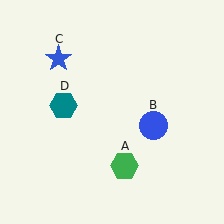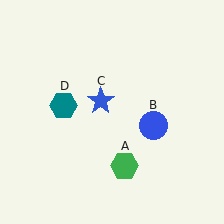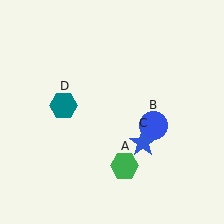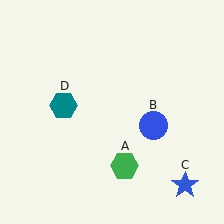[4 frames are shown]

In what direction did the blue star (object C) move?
The blue star (object C) moved down and to the right.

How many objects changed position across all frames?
1 object changed position: blue star (object C).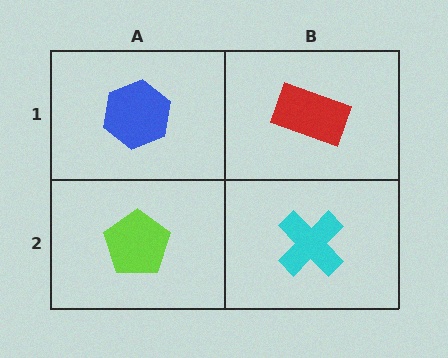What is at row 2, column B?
A cyan cross.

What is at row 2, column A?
A lime pentagon.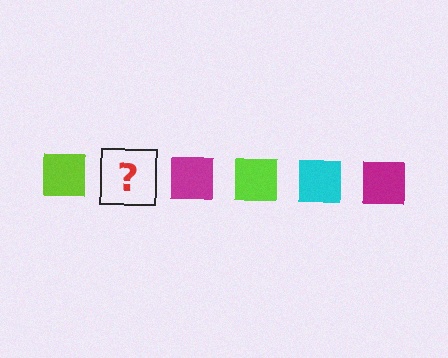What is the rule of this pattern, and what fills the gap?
The rule is that the pattern cycles through lime, cyan, magenta squares. The gap should be filled with a cyan square.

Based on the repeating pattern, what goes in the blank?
The blank should be a cyan square.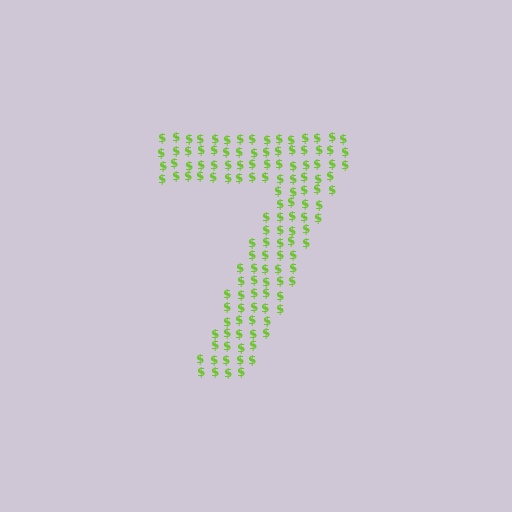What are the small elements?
The small elements are dollar signs.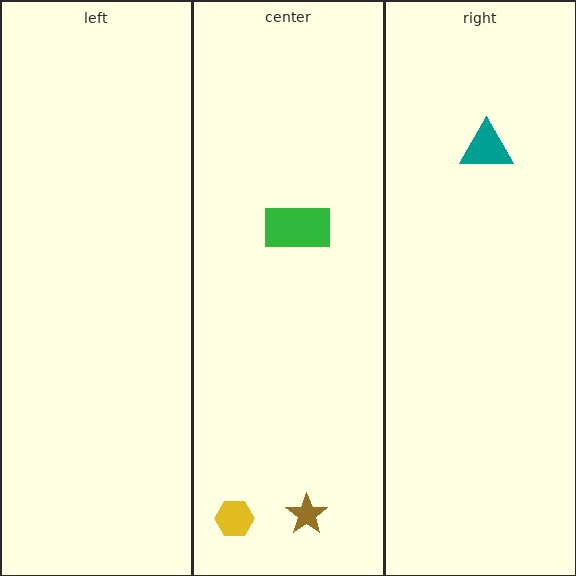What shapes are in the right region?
The teal triangle.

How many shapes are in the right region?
1.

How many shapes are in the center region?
3.